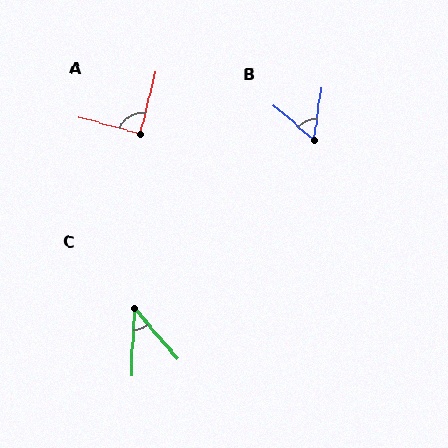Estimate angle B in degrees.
Approximately 57 degrees.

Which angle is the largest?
A, at approximately 89 degrees.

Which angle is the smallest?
C, at approximately 43 degrees.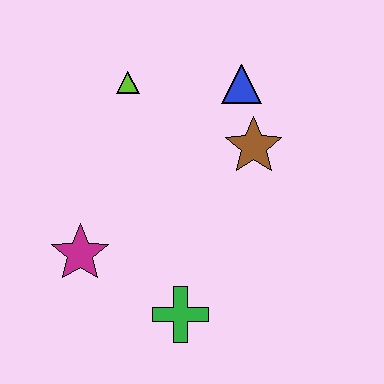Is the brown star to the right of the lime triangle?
Yes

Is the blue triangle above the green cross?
Yes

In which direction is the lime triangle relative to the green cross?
The lime triangle is above the green cross.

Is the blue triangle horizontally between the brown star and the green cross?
Yes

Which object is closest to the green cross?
The magenta star is closest to the green cross.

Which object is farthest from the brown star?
The magenta star is farthest from the brown star.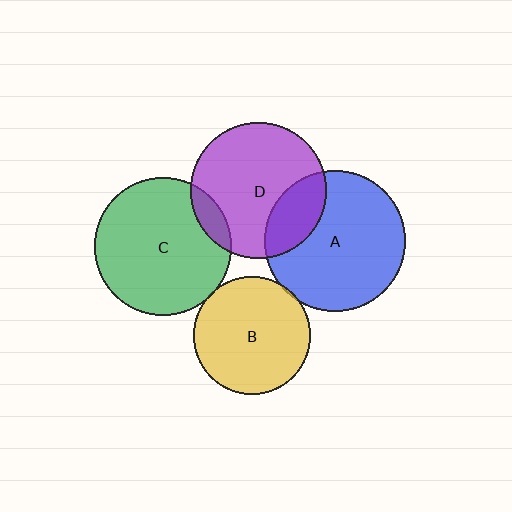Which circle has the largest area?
Circle A (blue).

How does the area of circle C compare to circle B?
Approximately 1.4 times.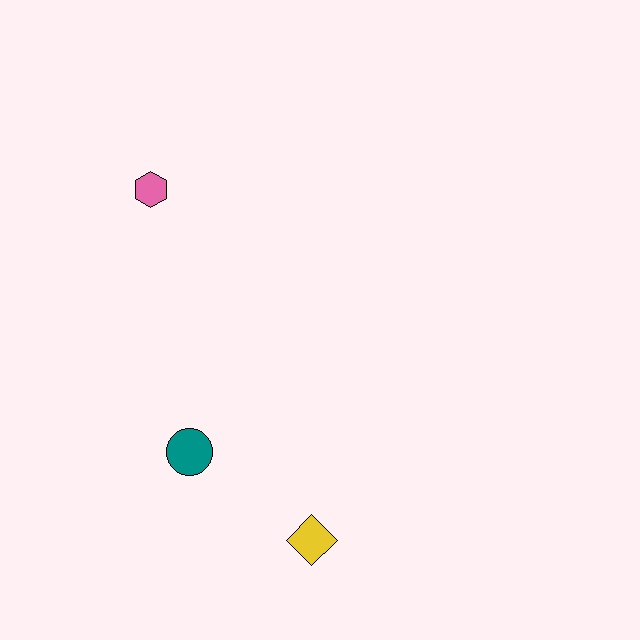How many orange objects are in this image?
There are no orange objects.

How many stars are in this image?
There are no stars.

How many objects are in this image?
There are 3 objects.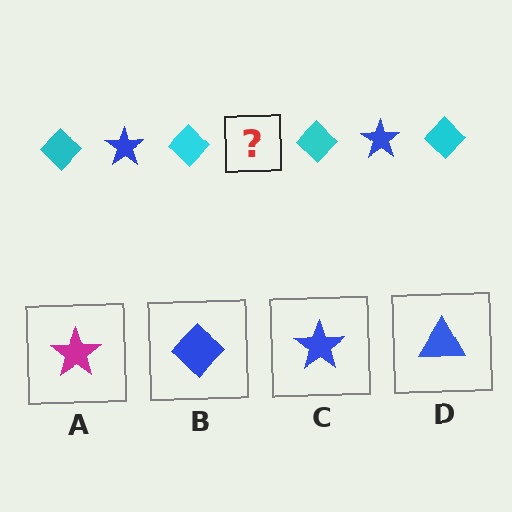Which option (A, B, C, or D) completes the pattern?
C.